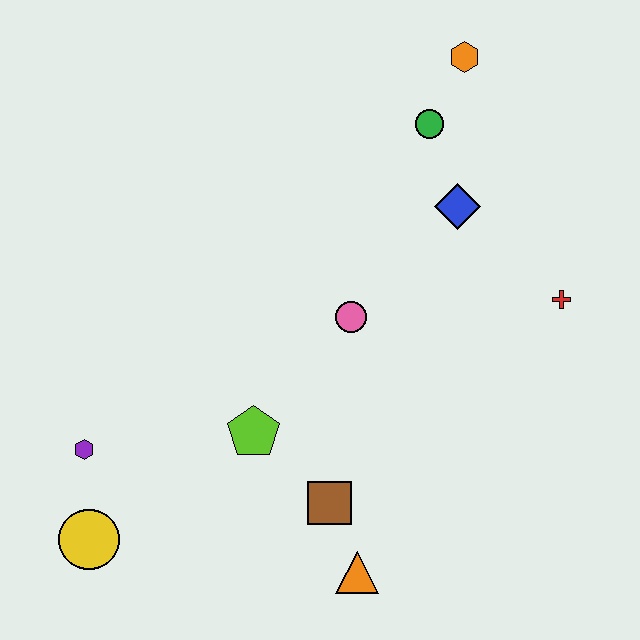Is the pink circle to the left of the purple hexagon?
No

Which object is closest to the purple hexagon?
The yellow circle is closest to the purple hexagon.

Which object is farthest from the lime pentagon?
The orange hexagon is farthest from the lime pentagon.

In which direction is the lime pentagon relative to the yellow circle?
The lime pentagon is to the right of the yellow circle.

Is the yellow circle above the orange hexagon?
No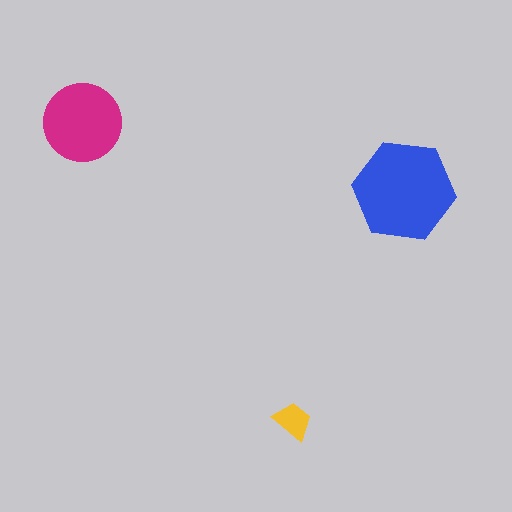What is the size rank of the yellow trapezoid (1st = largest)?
3rd.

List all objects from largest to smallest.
The blue hexagon, the magenta circle, the yellow trapezoid.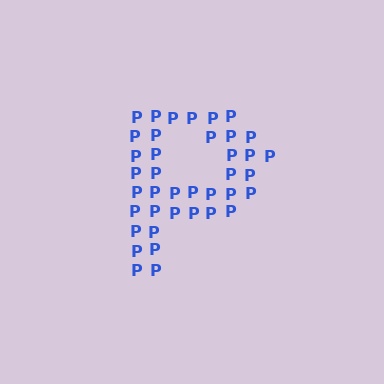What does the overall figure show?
The overall figure shows the letter P.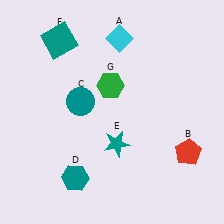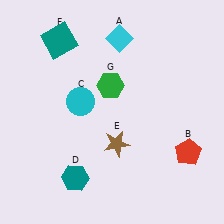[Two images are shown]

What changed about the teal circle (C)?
In Image 1, C is teal. In Image 2, it changed to cyan.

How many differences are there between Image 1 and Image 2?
There are 2 differences between the two images.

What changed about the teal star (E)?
In Image 1, E is teal. In Image 2, it changed to brown.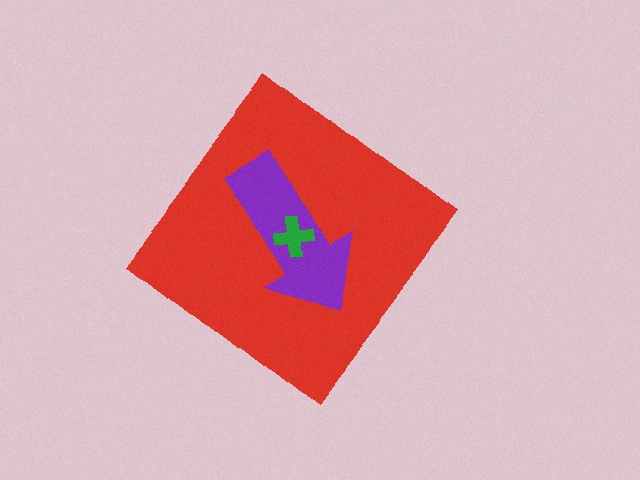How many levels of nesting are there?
3.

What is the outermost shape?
The red diamond.